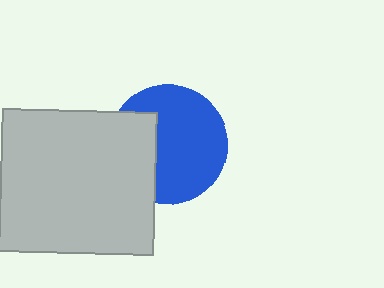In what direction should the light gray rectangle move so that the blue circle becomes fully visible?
The light gray rectangle should move left. That is the shortest direction to clear the overlap and leave the blue circle fully visible.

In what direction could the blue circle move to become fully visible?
The blue circle could move right. That would shift it out from behind the light gray rectangle entirely.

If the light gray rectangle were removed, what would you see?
You would see the complete blue circle.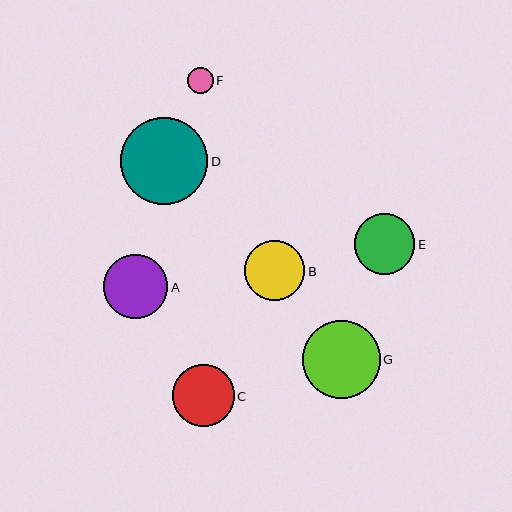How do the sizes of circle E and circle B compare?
Circle E and circle B are approximately the same size.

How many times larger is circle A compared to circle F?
Circle A is approximately 2.4 times the size of circle F.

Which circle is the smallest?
Circle F is the smallest with a size of approximately 26 pixels.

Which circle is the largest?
Circle D is the largest with a size of approximately 87 pixels.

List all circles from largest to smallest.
From largest to smallest: D, G, A, C, E, B, F.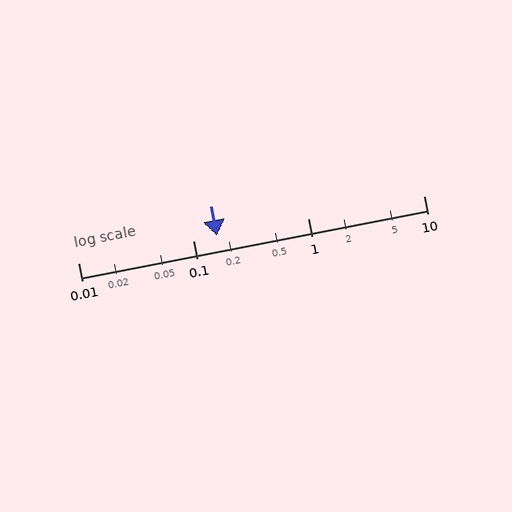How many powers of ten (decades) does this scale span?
The scale spans 3 decades, from 0.01 to 10.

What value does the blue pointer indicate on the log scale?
The pointer indicates approximately 0.16.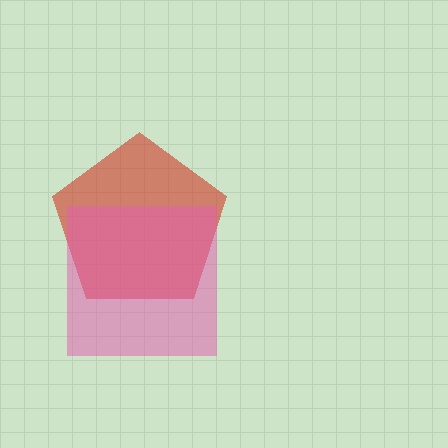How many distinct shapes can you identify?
There are 2 distinct shapes: a red pentagon, a pink square.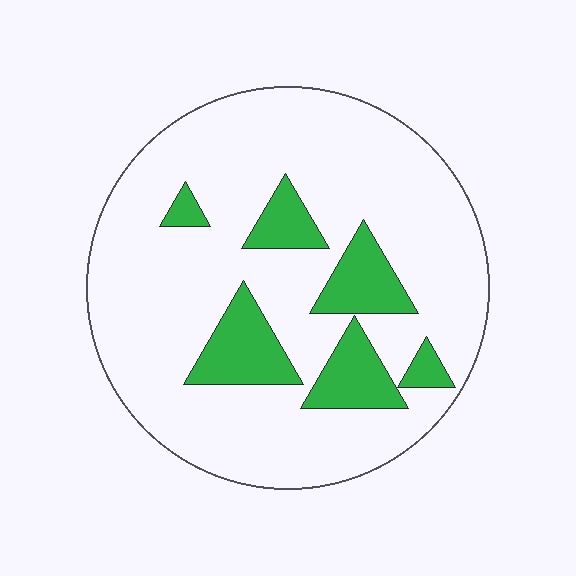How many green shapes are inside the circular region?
6.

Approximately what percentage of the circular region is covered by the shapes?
Approximately 20%.